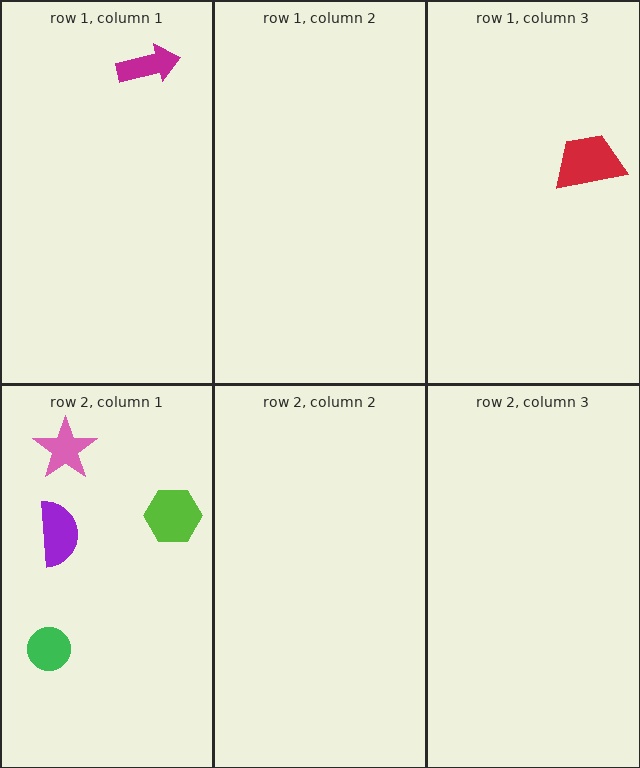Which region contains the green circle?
The row 2, column 1 region.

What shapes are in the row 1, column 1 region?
The magenta arrow.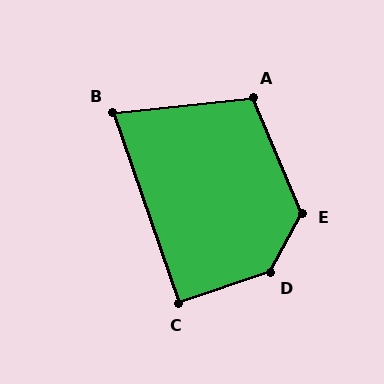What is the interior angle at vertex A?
Approximately 107 degrees (obtuse).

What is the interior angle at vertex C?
Approximately 91 degrees (approximately right).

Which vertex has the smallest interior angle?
B, at approximately 77 degrees.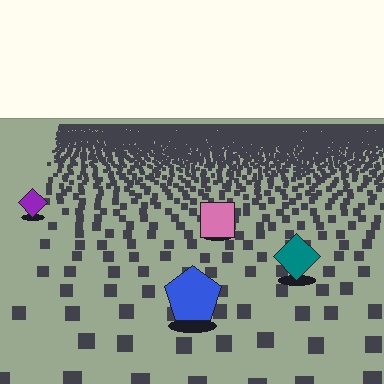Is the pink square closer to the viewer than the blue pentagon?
No. The blue pentagon is closer — you can tell from the texture gradient: the ground texture is coarser near it.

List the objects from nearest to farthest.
From nearest to farthest: the blue pentagon, the teal diamond, the pink square, the purple diamond.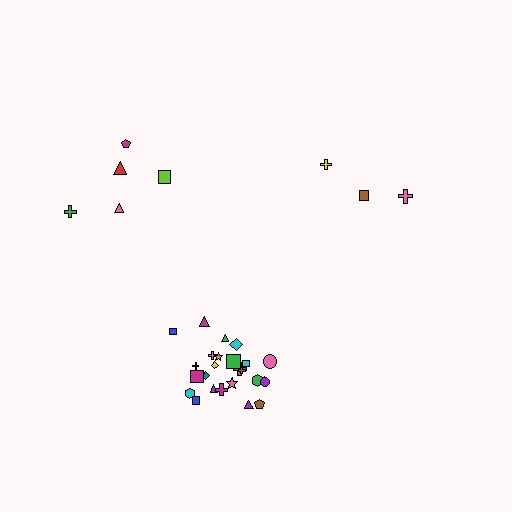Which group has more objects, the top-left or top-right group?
The top-left group.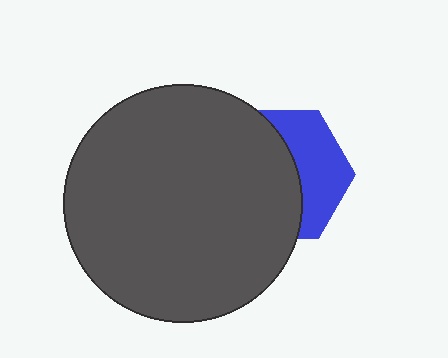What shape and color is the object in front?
The object in front is a dark gray circle.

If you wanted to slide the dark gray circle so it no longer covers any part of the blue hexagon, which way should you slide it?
Slide it left — that is the most direct way to separate the two shapes.